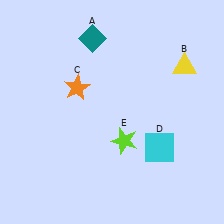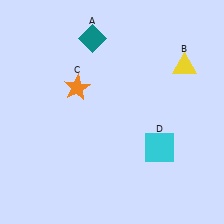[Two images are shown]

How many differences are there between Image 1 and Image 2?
There is 1 difference between the two images.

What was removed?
The lime star (E) was removed in Image 2.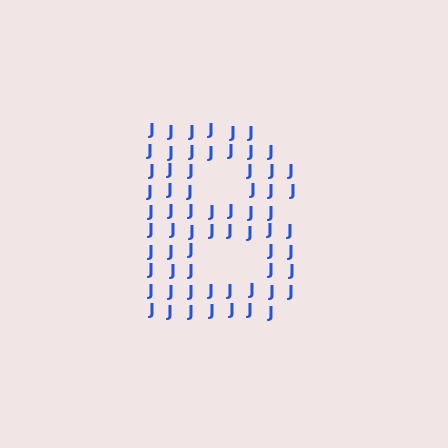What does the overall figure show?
The overall figure shows the letter B.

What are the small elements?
The small elements are letter J's.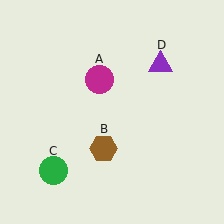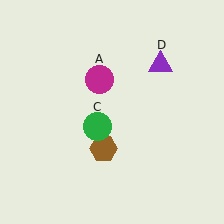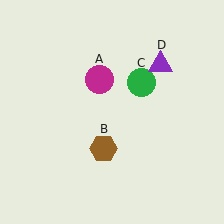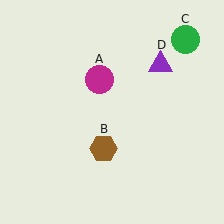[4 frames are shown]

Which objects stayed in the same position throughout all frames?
Magenta circle (object A) and brown hexagon (object B) and purple triangle (object D) remained stationary.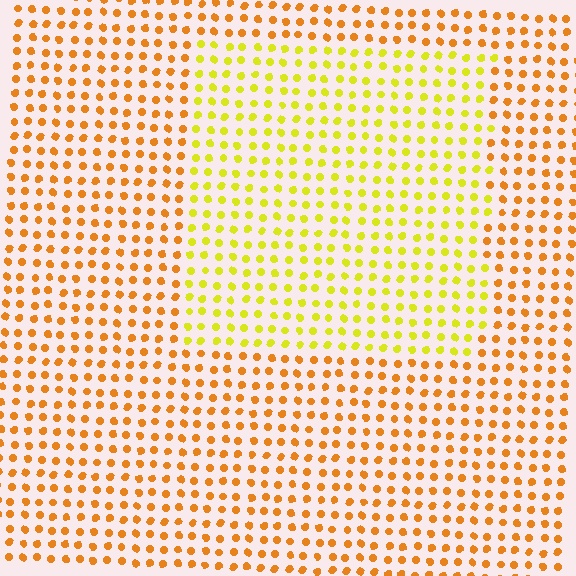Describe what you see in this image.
The image is filled with small orange elements in a uniform arrangement. A rectangle-shaped region is visible where the elements are tinted to a slightly different hue, forming a subtle color boundary.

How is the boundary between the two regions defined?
The boundary is defined purely by a slight shift in hue (about 34 degrees). Spacing, size, and orientation are identical on both sides.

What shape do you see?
I see a rectangle.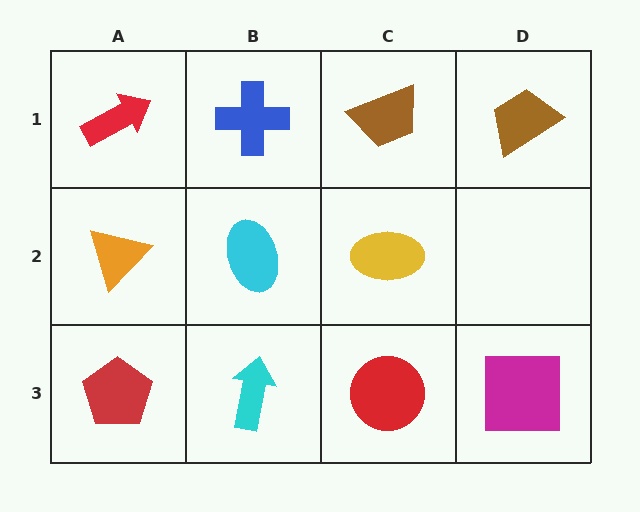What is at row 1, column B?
A blue cross.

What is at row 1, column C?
A brown trapezoid.